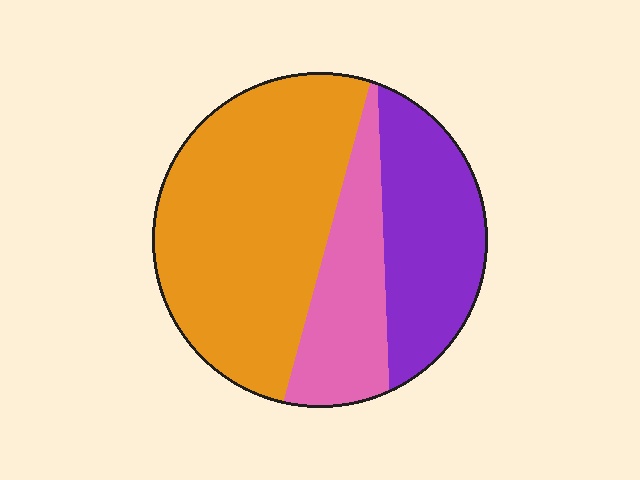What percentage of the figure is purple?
Purple covers roughly 25% of the figure.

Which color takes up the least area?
Pink, at roughly 20%.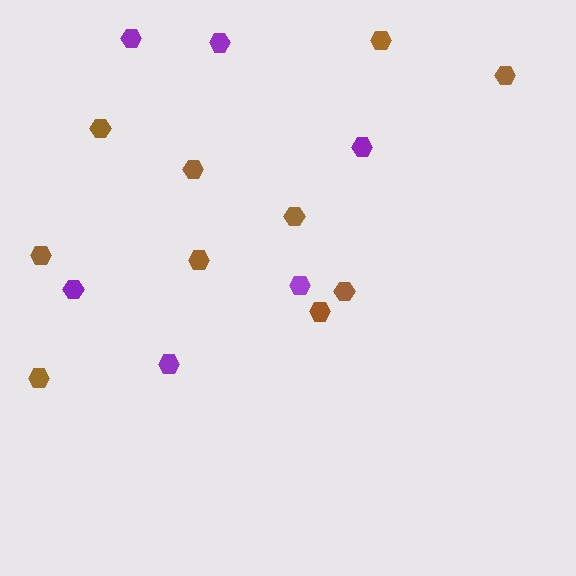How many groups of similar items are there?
There are 2 groups: one group of purple hexagons (6) and one group of brown hexagons (10).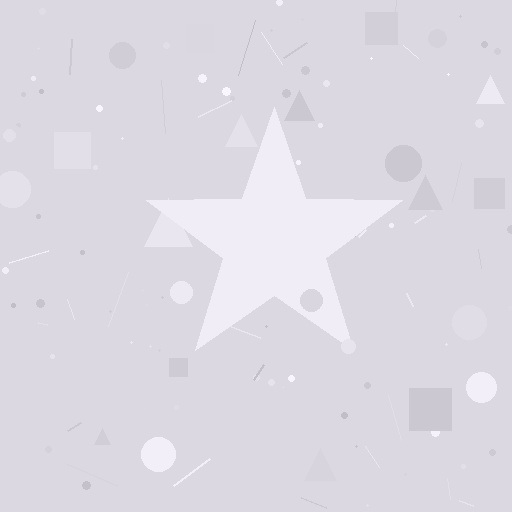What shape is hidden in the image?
A star is hidden in the image.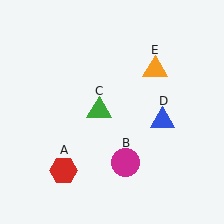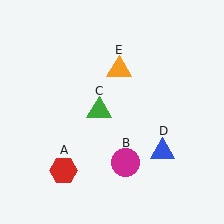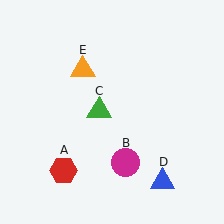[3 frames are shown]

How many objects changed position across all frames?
2 objects changed position: blue triangle (object D), orange triangle (object E).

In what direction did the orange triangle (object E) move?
The orange triangle (object E) moved left.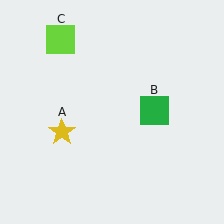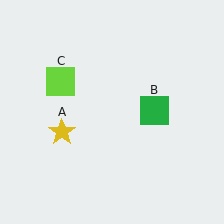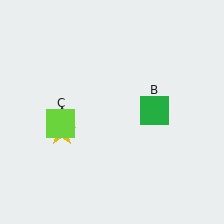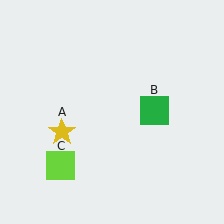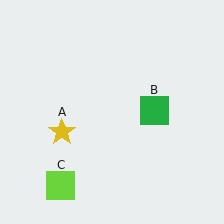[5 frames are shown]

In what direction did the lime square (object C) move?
The lime square (object C) moved down.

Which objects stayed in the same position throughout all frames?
Yellow star (object A) and green square (object B) remained stationary.